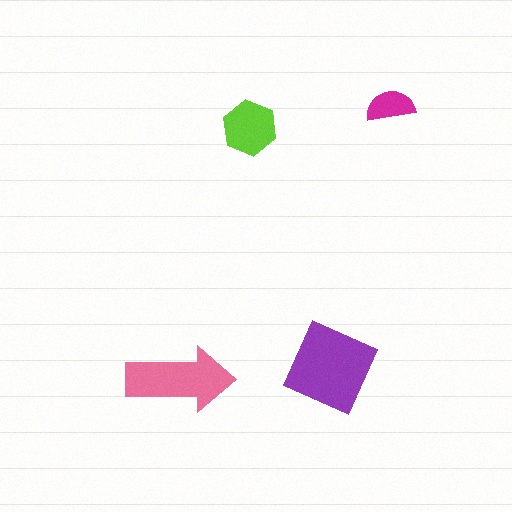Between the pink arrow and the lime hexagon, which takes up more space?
The pink arrow.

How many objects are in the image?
There are 4 objects in the image.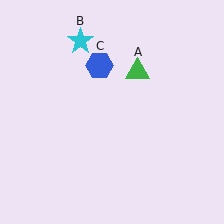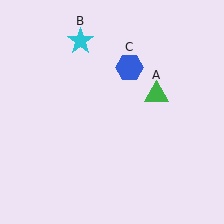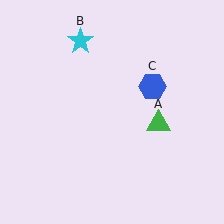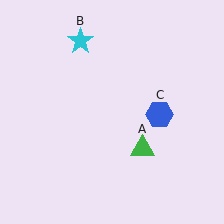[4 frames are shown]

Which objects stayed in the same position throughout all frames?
Cyan star (object B) remained stationary.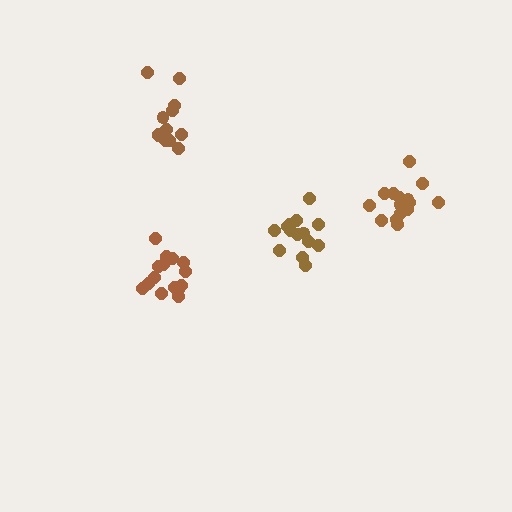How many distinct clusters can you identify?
There are 4 distinct clusters.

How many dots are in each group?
Group 1: 16 dots, Group 2: 17 dots, Group 3: 12 dots, Group 4: 14 dots (59 total).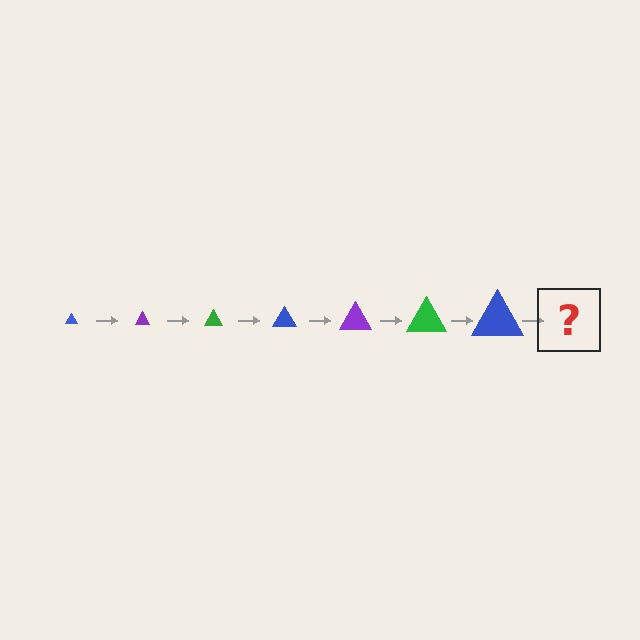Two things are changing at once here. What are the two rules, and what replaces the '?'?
The two rules are that the triangle grows larger each step and the color cycles through blue, purple, and green. The '?' should be a purple triangle, larger than the previous one.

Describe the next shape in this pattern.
It should be a purple triangle, larger than the previous one.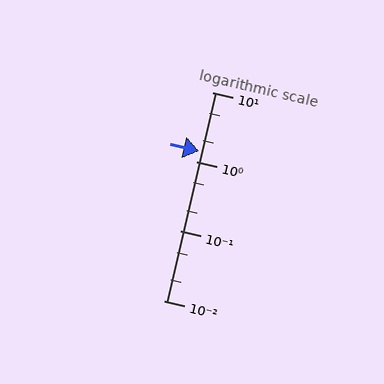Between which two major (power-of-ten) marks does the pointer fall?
The pointer is between 1 and 10.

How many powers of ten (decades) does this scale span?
The scale spans 3 decades, from 0.01 to 10.